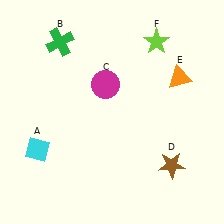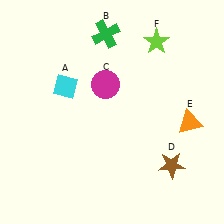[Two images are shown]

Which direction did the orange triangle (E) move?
The orange triangle (E) moved down.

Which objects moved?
The objects that moved are: the cyan diamond (A), the green cross (B), the orange triangle (E).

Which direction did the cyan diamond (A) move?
The cyan diamond (A) moved up.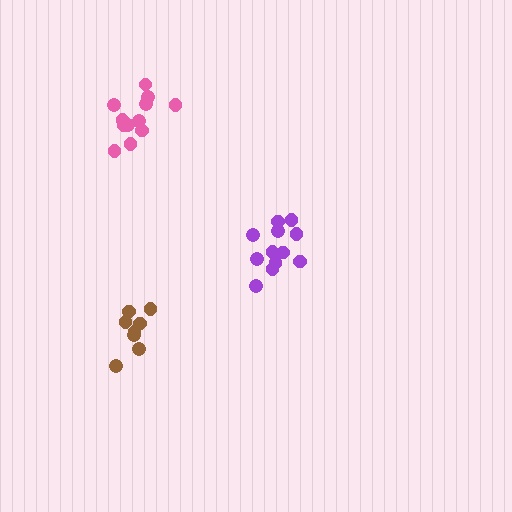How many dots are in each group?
Group 1: 8 dots, Group 2: 12 dots, Group 3: 12 dots (32 total).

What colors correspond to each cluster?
The clusters are colored: brown, purple, pink.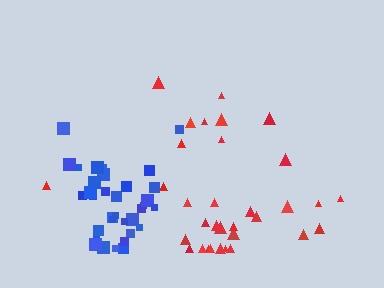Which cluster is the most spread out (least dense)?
Red.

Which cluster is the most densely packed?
Blue.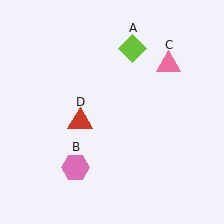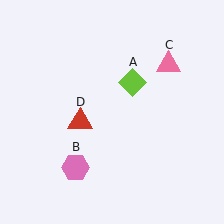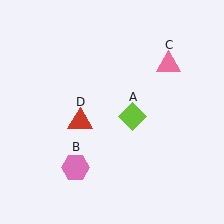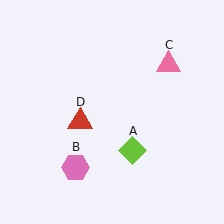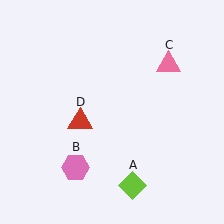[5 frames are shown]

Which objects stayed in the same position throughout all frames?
Pink hexagon (object B) and pink triangle (object C) and red triangle (object D) remained stationary.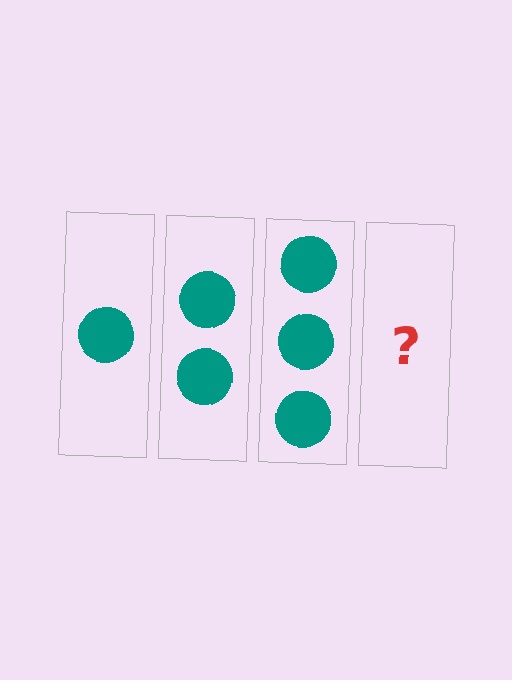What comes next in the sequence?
The next element should be 4 circles.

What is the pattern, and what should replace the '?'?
The pattern is that each step adds one more circle. The '?' should be 4 circles.